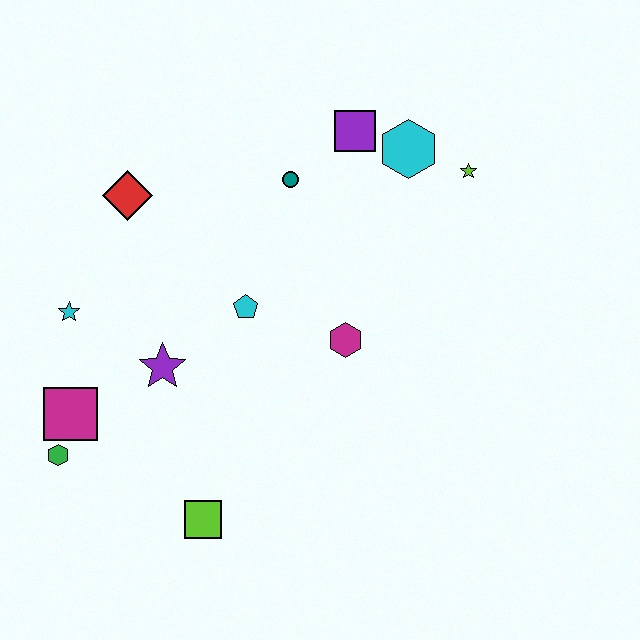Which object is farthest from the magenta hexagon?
The green hexagon is farthest from the magenta hexagon.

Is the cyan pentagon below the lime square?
No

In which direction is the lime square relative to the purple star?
The lime square is below the purple star.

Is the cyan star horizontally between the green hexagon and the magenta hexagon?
Yes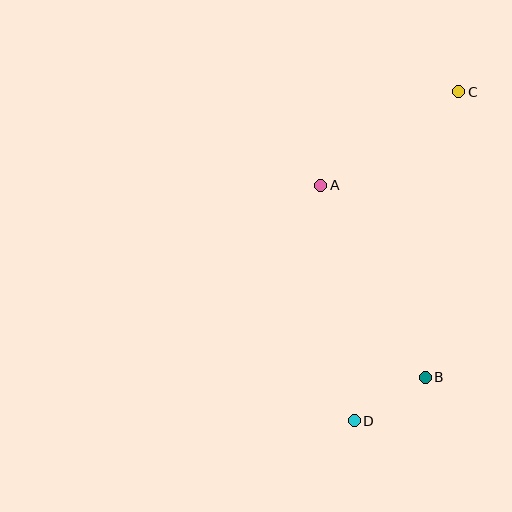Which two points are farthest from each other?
Points C and D are farthest from each other.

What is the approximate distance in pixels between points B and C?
The distance between B and C is approximately 287 pixels.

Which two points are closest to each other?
Points B and D are closest to each other.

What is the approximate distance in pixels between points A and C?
The distance between A and C is approximately 167 pixels.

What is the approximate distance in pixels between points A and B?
The distance between A and B is approximately 218 pixels.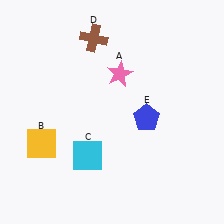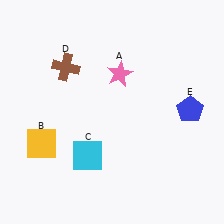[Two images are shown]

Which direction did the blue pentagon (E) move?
The blue pentagon (E) moved right.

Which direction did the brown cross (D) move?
The brown cross (D) moved down.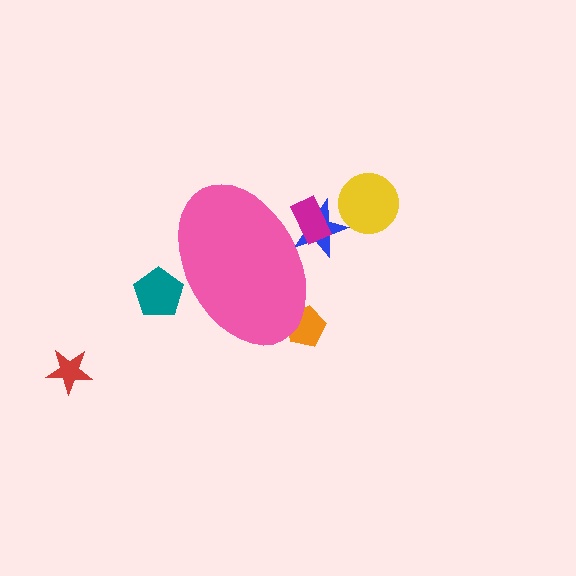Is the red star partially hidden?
No, the red star is fully visible.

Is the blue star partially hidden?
Yes, the blue star is partially hidden behind the pink ellipse.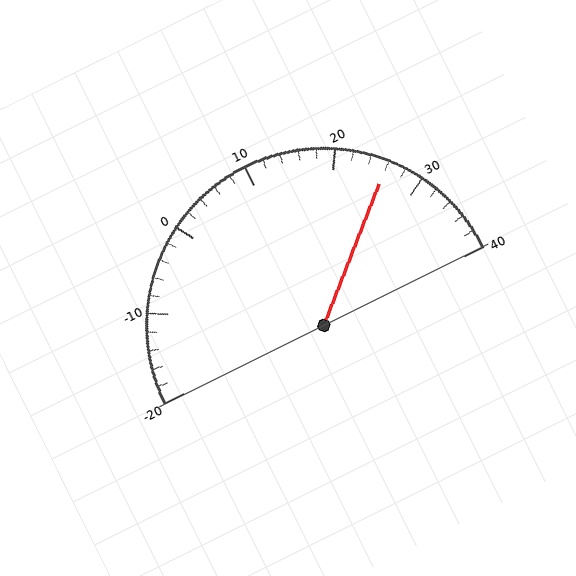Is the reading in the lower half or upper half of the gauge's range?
The reading is in the upper half of the range (-20 to 40).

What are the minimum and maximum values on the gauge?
The gauge ranges from -20 to 40.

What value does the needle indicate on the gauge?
The needle indicates approximately 26.